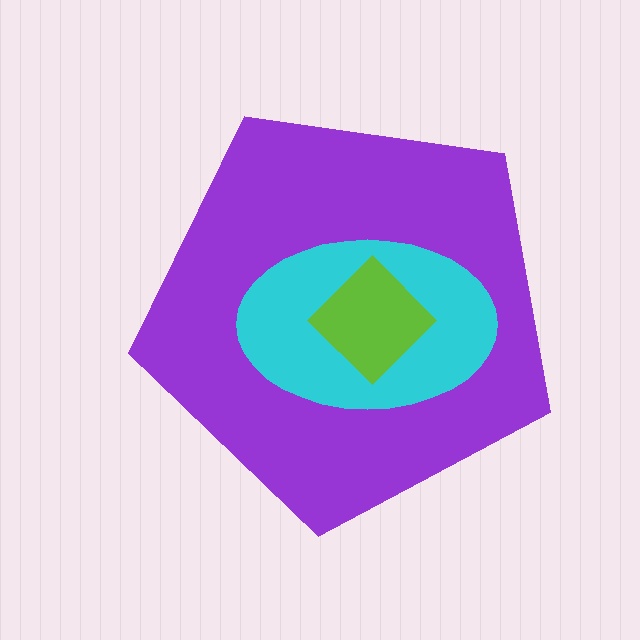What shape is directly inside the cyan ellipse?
The lime diamond.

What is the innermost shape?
The lime diamond.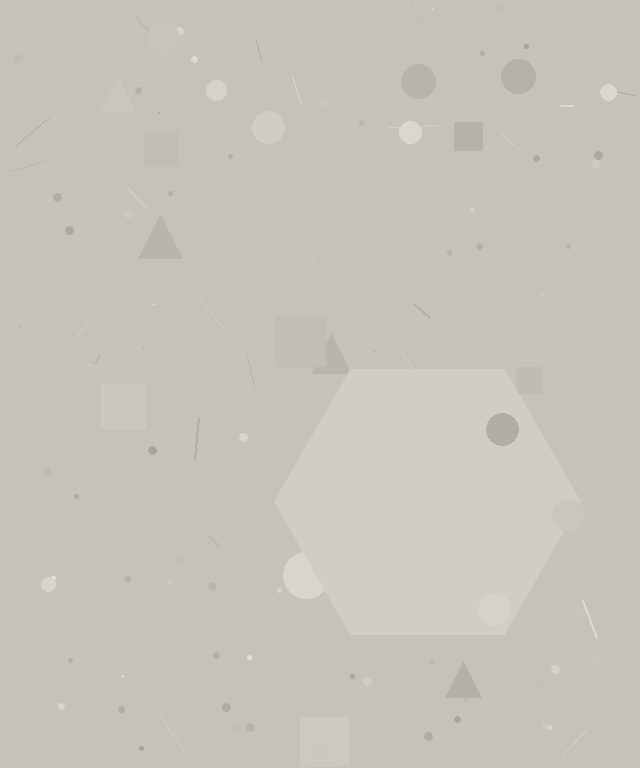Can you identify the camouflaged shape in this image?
The camouflaged shape is a hexagon.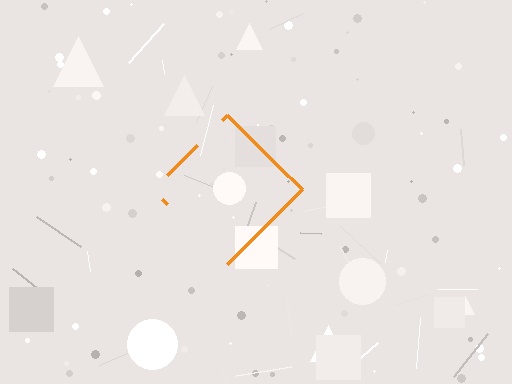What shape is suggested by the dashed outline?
The dashed outline suggests a diamond.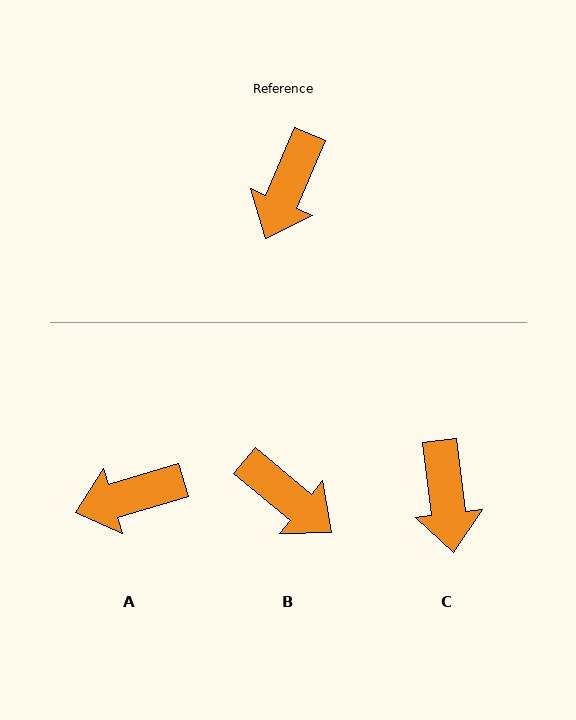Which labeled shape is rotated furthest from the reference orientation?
B, about 74 degrees away.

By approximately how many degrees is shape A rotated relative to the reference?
Approximately 50 degrees clockwise.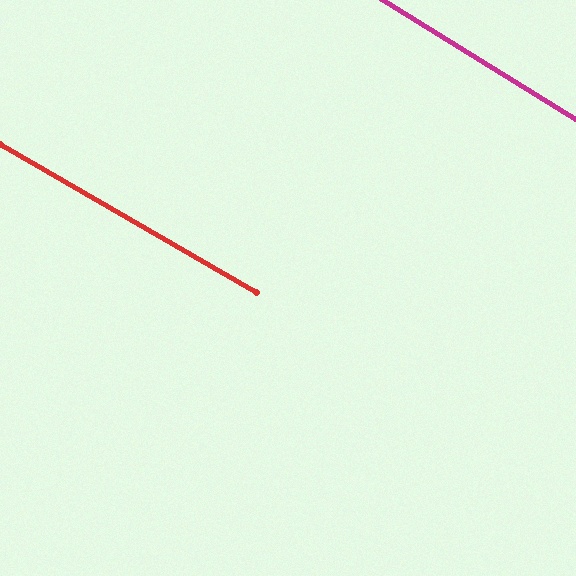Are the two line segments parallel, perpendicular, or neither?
Parallel — their directions differ by only 1.7°.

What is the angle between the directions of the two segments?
Approximately 2 degrees.